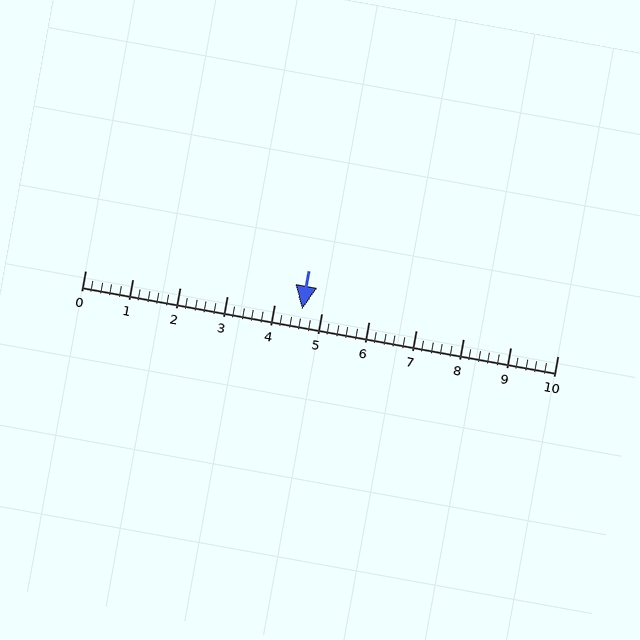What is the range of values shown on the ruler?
The ruler shows values from 0 to 10.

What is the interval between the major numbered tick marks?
The major tick marks are spaced 1 units apart.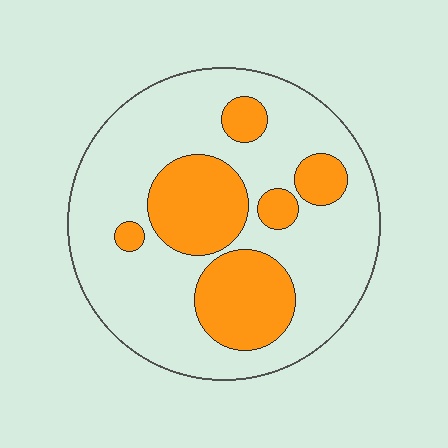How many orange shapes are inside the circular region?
6.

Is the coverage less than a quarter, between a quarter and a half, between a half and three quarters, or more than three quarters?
Between a quarter and a half.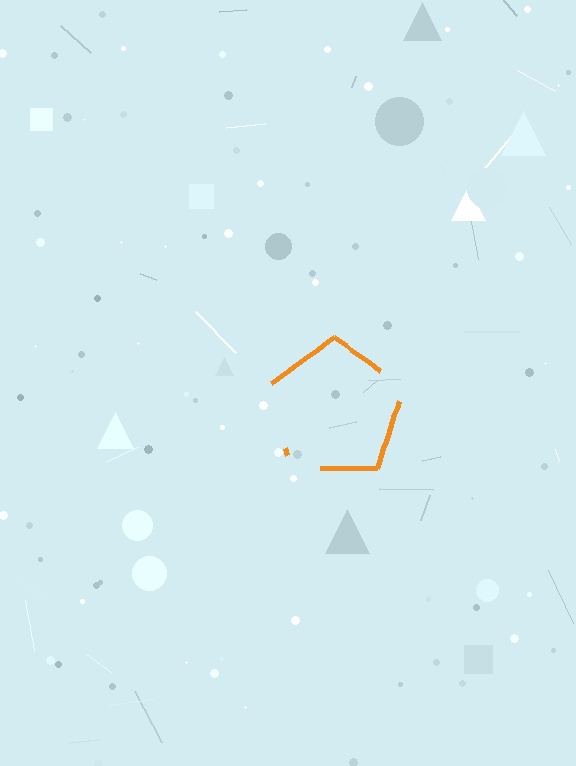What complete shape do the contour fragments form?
The contour fragments form a pentagon.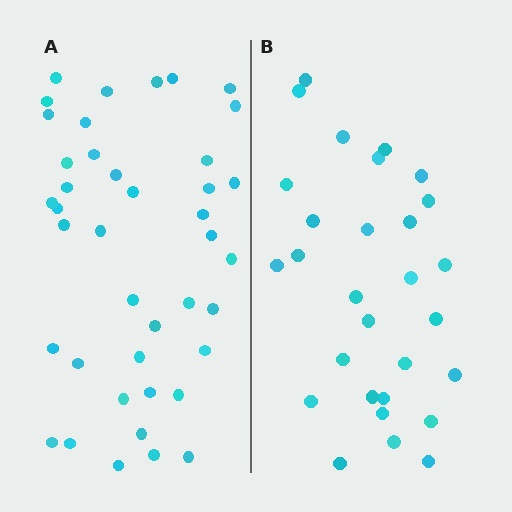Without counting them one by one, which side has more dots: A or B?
Region A (the left region) has more dots.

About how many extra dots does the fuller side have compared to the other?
Region A has roughly 12 or so more dots than region B.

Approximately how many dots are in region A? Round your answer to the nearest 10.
About 40 dots. (The exact count is 41, which rounds to 40.)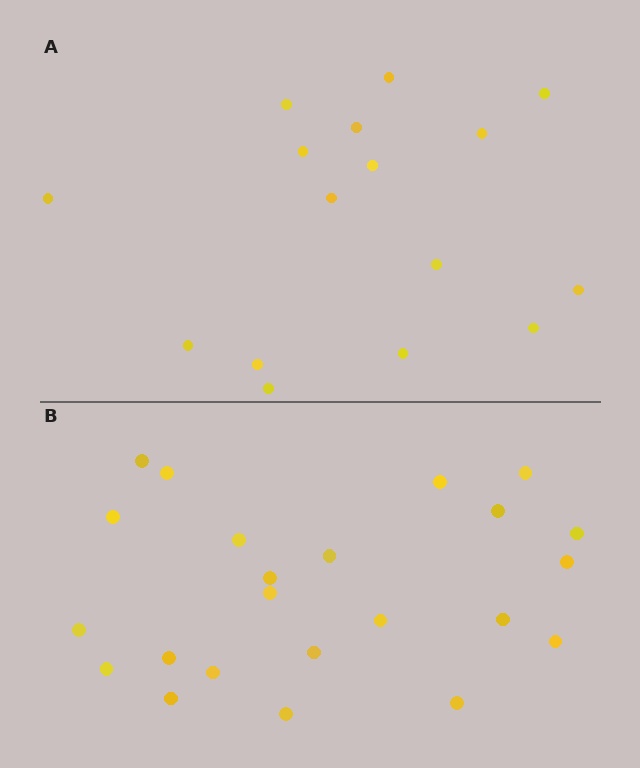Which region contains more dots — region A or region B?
Region B (the bottom region) has more dots.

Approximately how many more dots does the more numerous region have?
Region B has roughly 8 or so more dots than region A.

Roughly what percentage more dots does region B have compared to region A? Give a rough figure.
About 45% more.